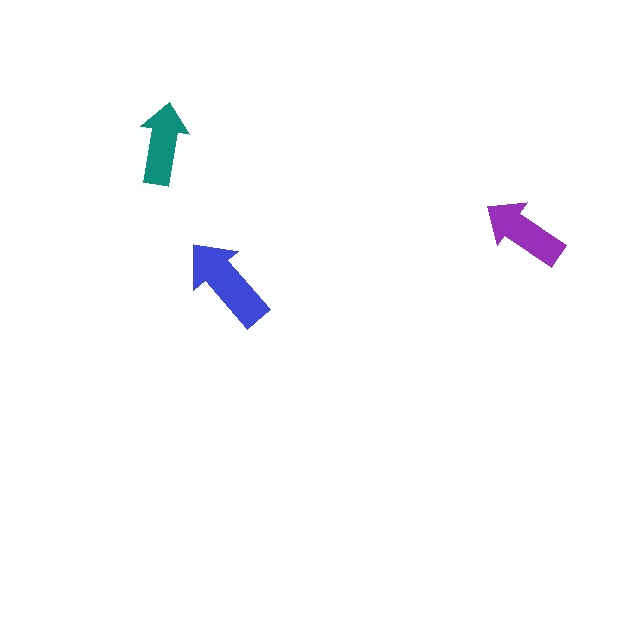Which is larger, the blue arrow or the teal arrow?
The blue one.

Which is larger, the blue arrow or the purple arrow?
The blue one.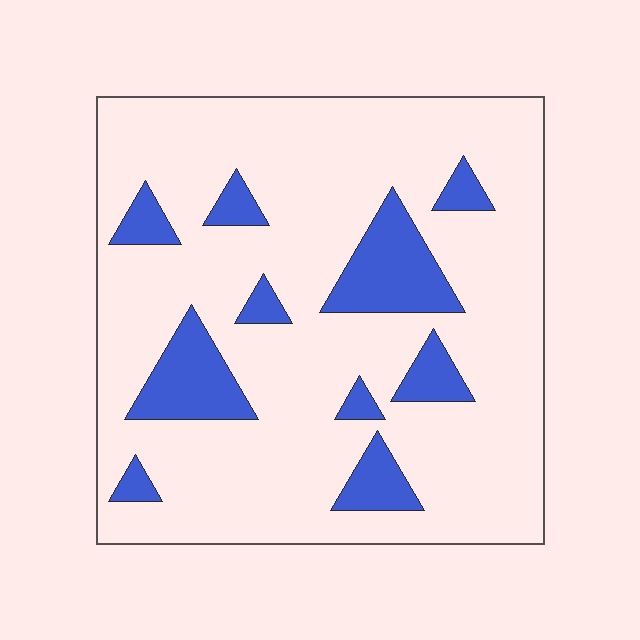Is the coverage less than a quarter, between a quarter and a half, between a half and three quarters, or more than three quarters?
Less than a quarter.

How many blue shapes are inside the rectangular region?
10.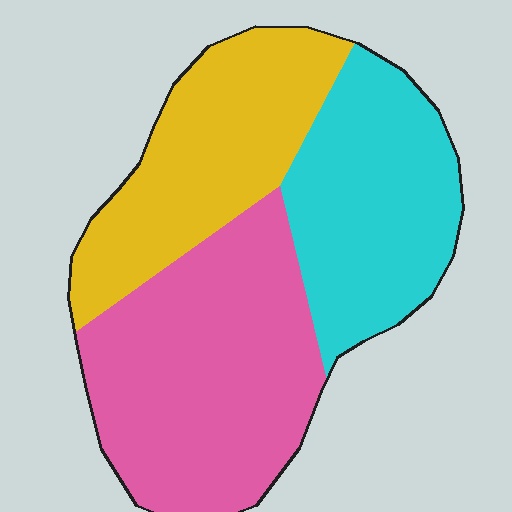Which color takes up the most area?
Pink, at roughly 40%.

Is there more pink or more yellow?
Pink.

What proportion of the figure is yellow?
Yellow covers roughly 30% of the figure.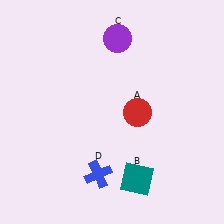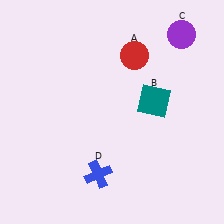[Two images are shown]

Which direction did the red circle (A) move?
The red circle (A) moved up.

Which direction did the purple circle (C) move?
The purple circle (C) moved right.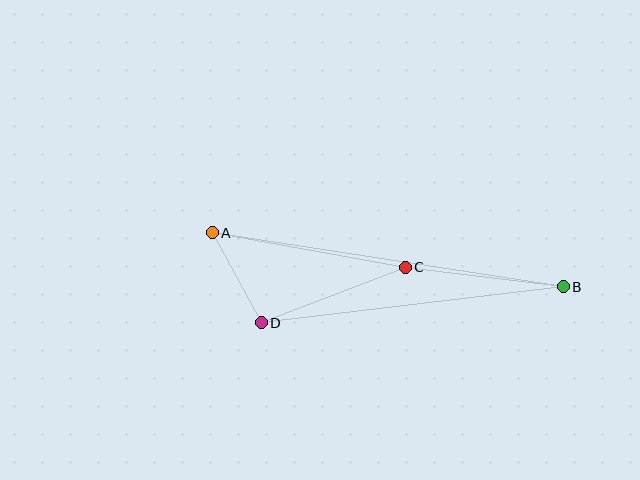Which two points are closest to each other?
Points A and D are closest to each other.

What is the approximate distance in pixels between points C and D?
The distance between C and D is approximately 154 pixels.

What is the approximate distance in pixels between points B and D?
The distance between B and D is approximately 304 pixels.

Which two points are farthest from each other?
Points A and B are farthest from each other.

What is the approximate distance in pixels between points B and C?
The distance between B and C is approximately 159 pixels.